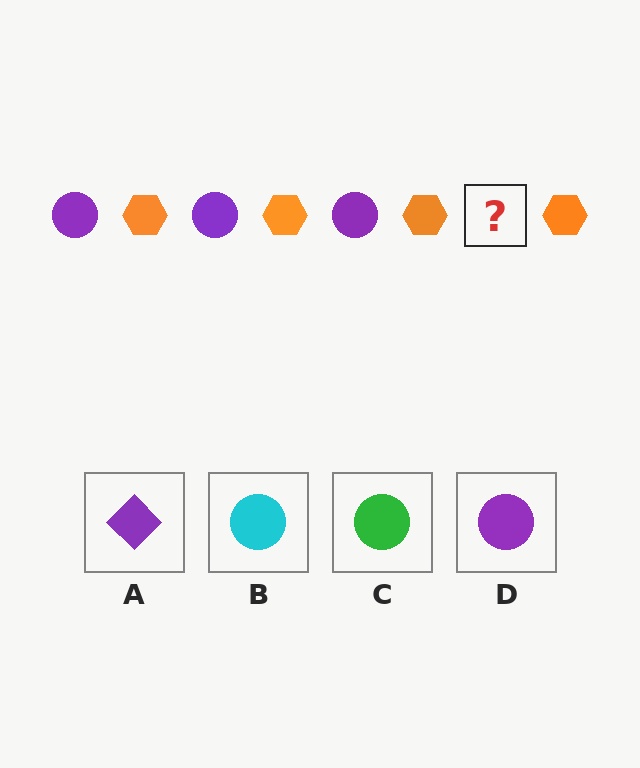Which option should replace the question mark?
Option D.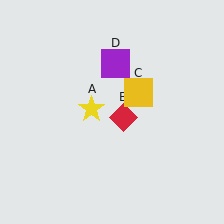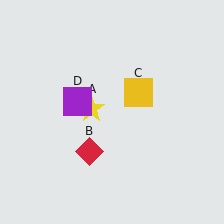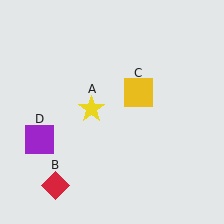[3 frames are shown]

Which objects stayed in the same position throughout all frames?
Yellow star (object A) and yellow square (object C) remained stationary.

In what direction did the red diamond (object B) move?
The red diamond (object B) moved down and to the left.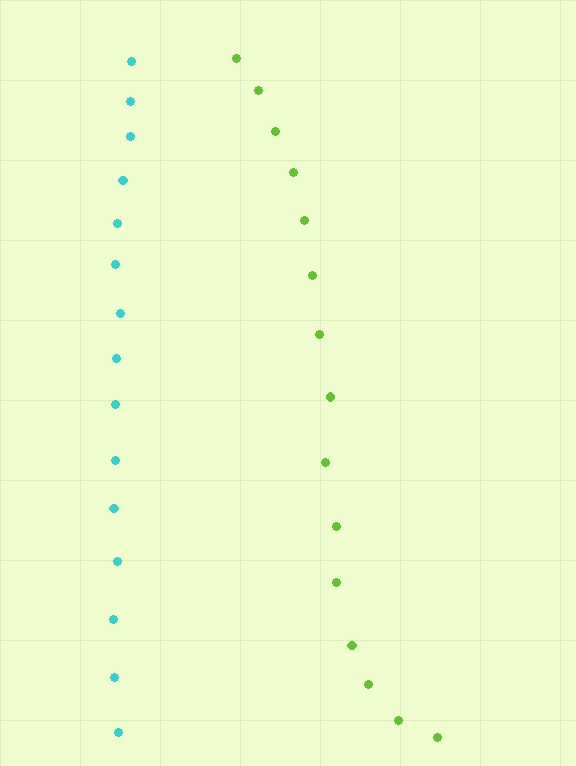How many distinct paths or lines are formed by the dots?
There are 2 distinct paths.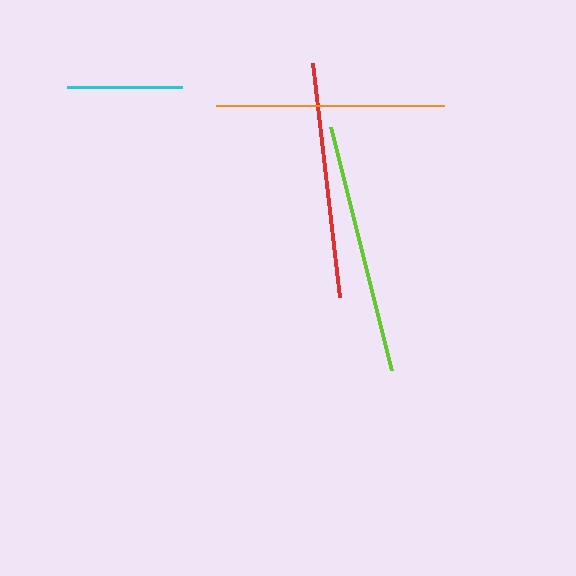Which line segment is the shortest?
The cyan line is the shortest at approximately 115 pixels.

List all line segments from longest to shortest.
From longest to shortest: lime, red, orange, cyan.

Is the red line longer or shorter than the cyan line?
The red line is longer than the cyan line.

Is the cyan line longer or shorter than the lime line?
The lime line is longer than the cyan line.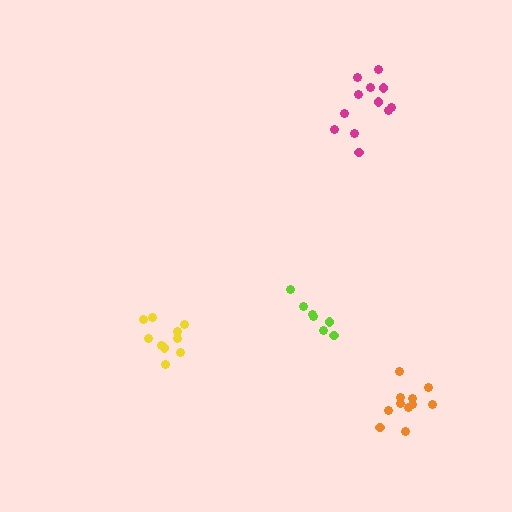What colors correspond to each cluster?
The clusters are colored: yellow, magenta, orange, lime.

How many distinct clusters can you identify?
There are 4 distinct clusters.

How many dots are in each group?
Group 1: 10 dots, Group 2: 12 dots, Group 3: 11 dots, Group 4: 7 dots (40 total).